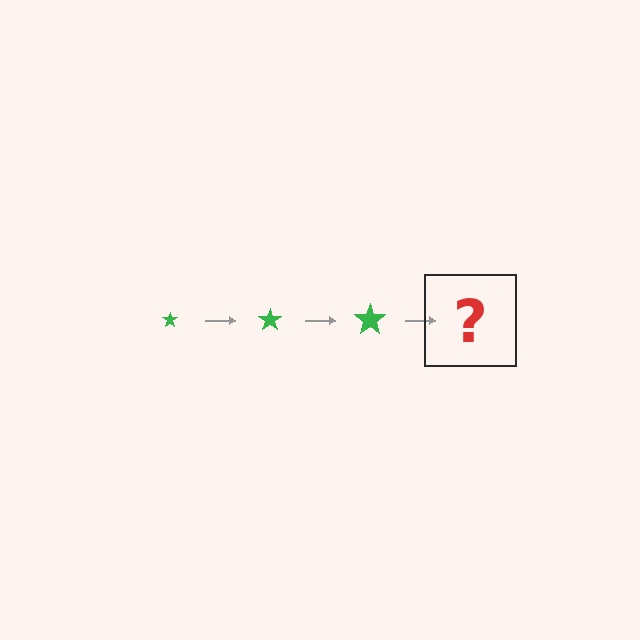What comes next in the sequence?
The next element should be a green star, larger than the previous one.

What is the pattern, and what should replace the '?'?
The pattern is that the star gets progressively larger each step. The '?' should be a green star, larger than the previous one.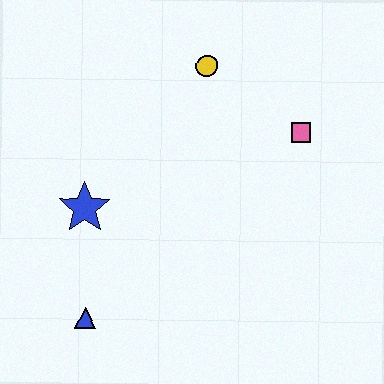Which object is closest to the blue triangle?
The blue star is closest to the blue triangle.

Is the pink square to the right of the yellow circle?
Yes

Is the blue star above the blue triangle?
Yes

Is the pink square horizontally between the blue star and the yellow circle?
No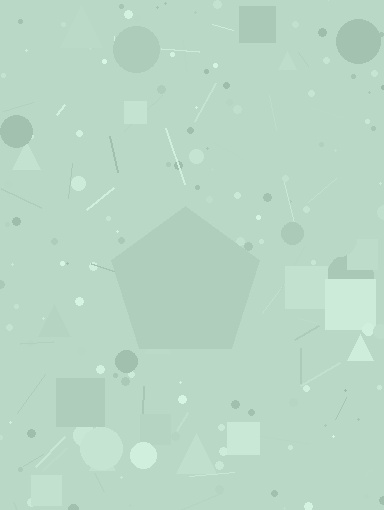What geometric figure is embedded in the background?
A pentagon is embedded in the background.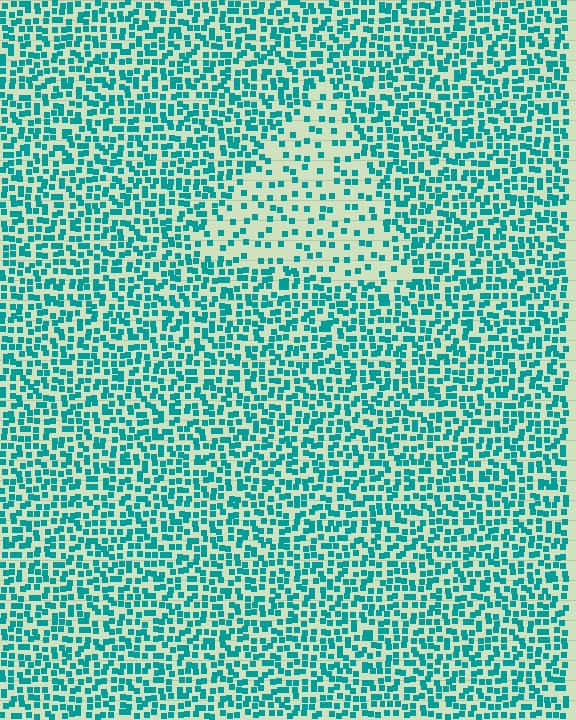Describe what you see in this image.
The image contains small teal elements arranged at two different densities. A triangle-shaped region is visible where the elements are less densely packed than the surrounding area.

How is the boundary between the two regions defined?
The boundary is defined by a change in element density (approximately 2.3x ratio). All elements are the same color, size, and shape.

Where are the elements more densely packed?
The elements are more densely packed outside the triangle boundary.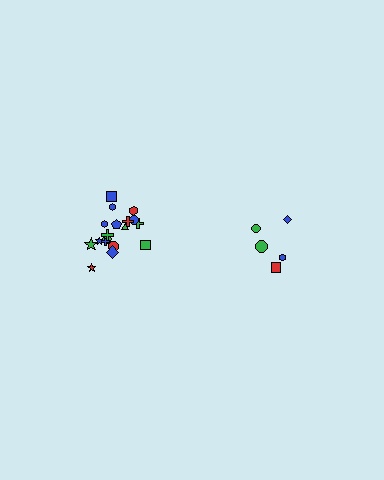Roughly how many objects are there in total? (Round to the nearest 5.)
Roughly 25 objects in total.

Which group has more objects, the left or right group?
The left group.